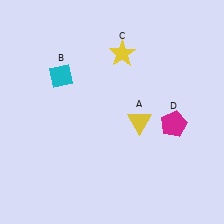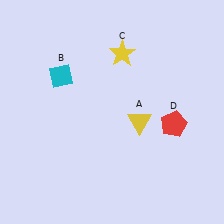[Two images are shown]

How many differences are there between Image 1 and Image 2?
There is 1 difference between the two images.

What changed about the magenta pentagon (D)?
In Image 1, D is magenta. In Image 2, it changed to red.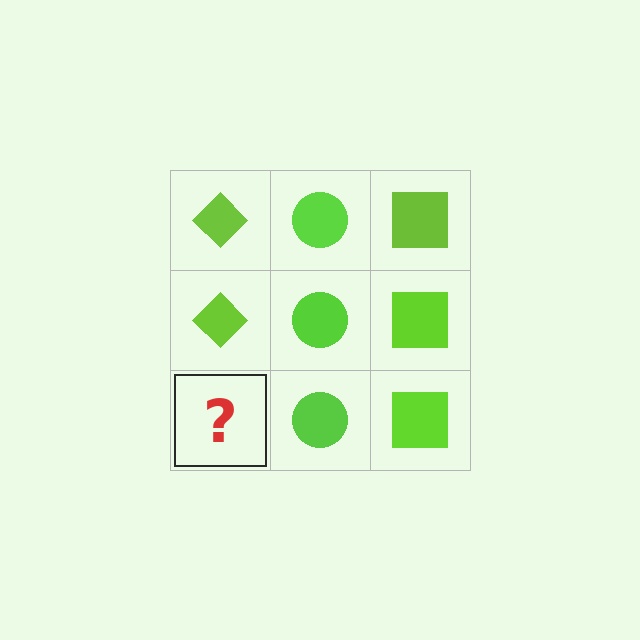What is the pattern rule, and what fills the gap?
The rule is that each column has a consistent shape. The gap should be filled with a lime diamond.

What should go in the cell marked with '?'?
The missing cell should contain a lime diamond.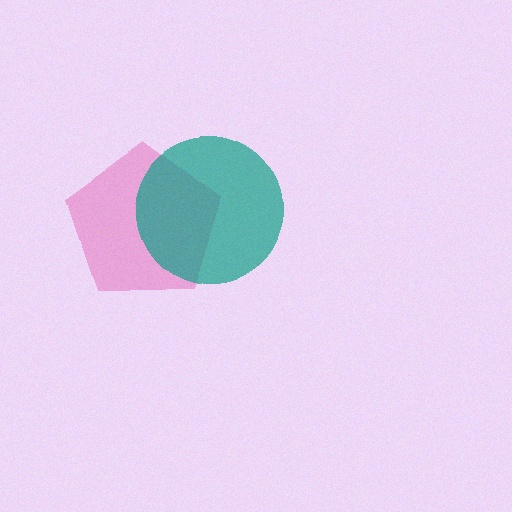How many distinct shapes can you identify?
There are 2 distinct shapes: a pink pentagon, a teal circle.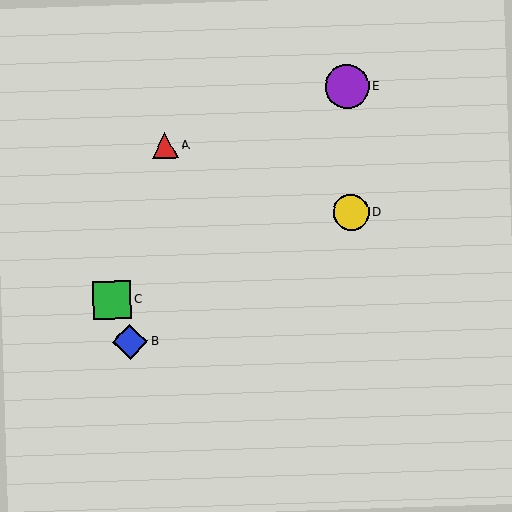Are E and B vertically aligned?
No, E is at x≈347 and B is at x≈130.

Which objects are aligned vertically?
Objects D, E are aligned vertically.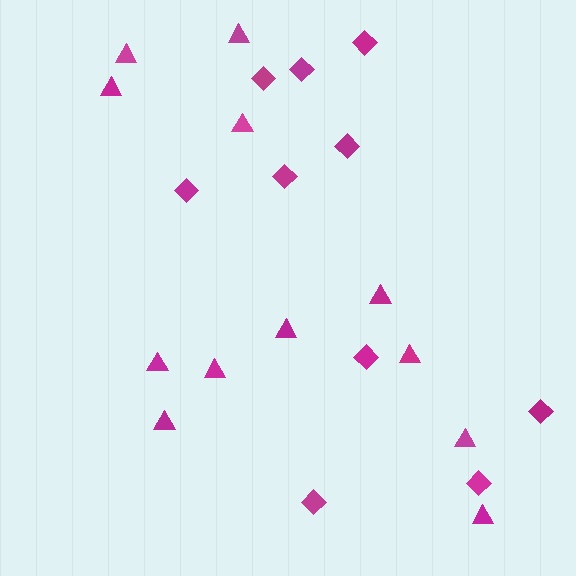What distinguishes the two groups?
There are 2 groups: one group of diamonds (10) and one group of triangles (12).